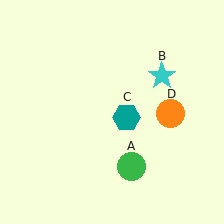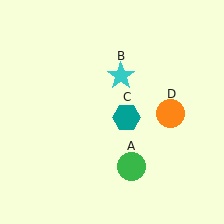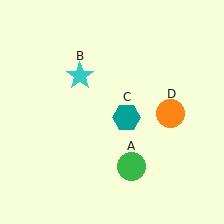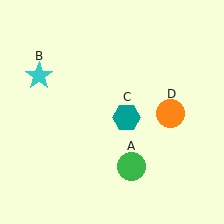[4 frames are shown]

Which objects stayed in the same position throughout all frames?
Green circle (object A) and teal hexagon (object C) and orange circle (object D) remained stationary.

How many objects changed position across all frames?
1 object changed position: cyan star (object B).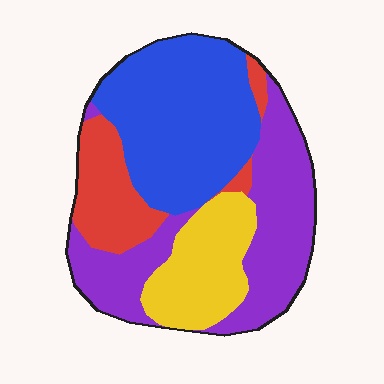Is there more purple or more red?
Purple.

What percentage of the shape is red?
Red takes up about one sixth (1/6) of the shape.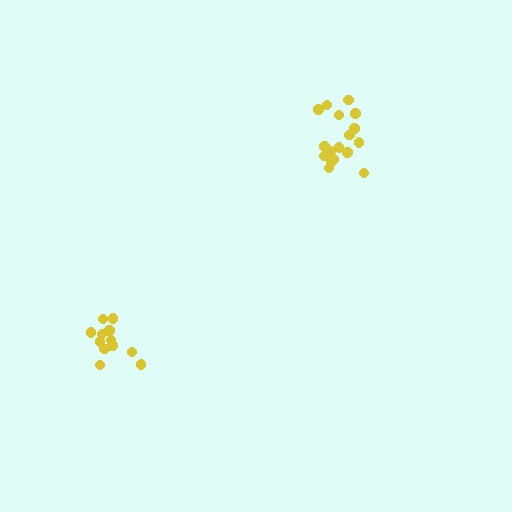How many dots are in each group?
Group 1: 17 dots, Group 2: 12 dots (29 total).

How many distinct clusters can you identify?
There are 2 distinct clusters.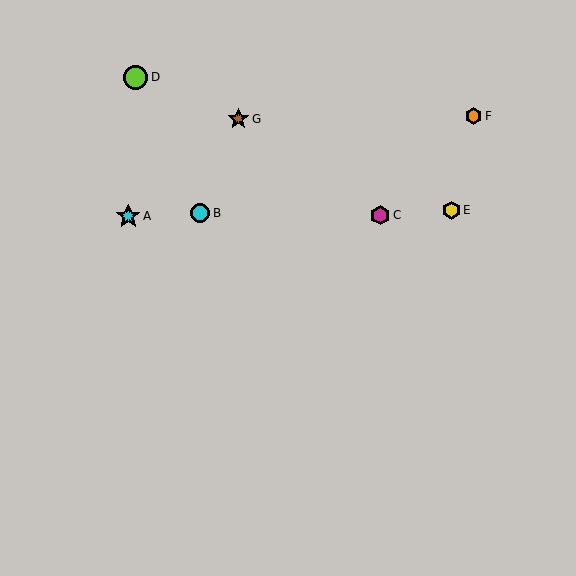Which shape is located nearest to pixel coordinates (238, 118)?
The brown star (labeled G) at (238, 119) is nearest to that location.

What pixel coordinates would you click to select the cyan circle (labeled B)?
Click at (200, 213) to select the cyan circle B.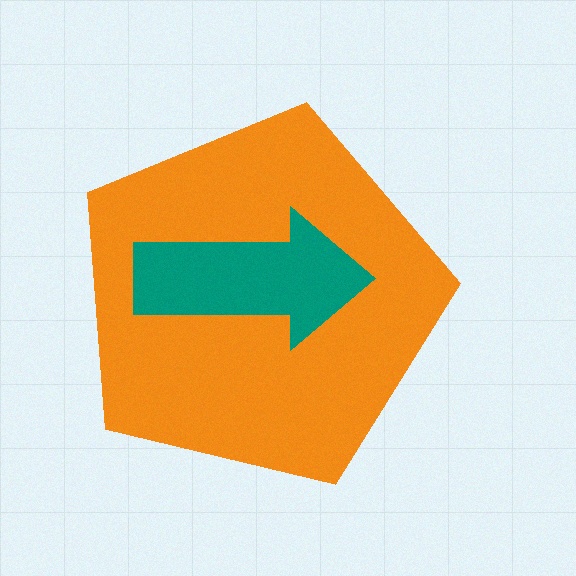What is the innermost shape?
The teal arrow.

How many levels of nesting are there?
2.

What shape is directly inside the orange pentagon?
The teal arrow.